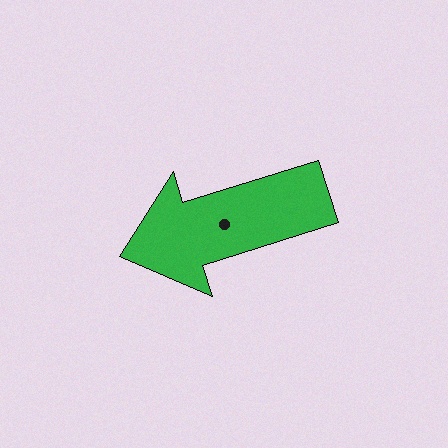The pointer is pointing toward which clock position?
Roughly 8 o'clock.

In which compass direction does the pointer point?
West.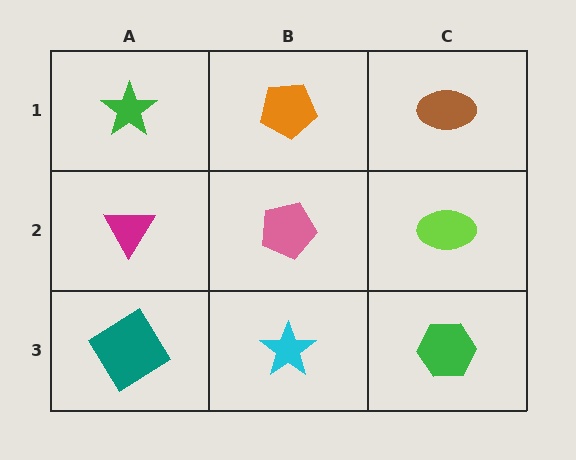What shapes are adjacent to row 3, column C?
A lime ellipse (row 2, column C), a cyan star (row 3, column B).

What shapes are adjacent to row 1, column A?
A magenta triangle (row 2, column A), an orange pentagon (row 1, column B).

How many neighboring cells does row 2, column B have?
4.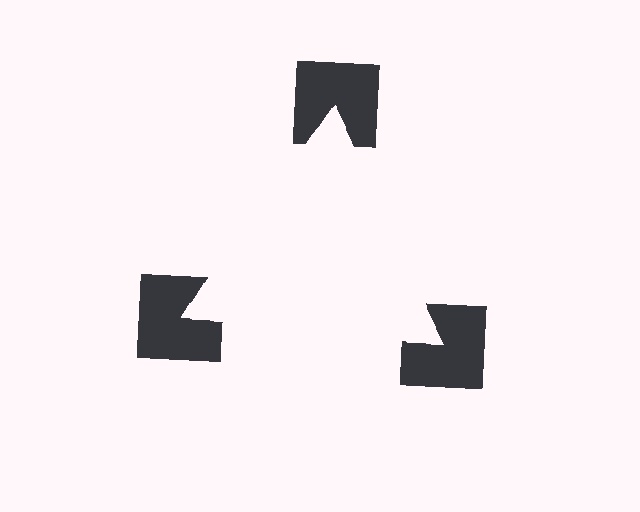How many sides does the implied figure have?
3 sides.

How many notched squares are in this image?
There are 3 — one at each vertex of the illusory triangle.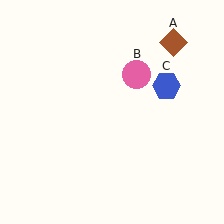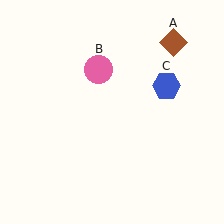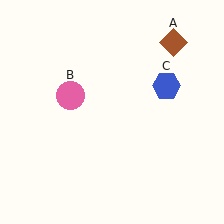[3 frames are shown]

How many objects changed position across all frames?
1 object changed position: pink circle (object B).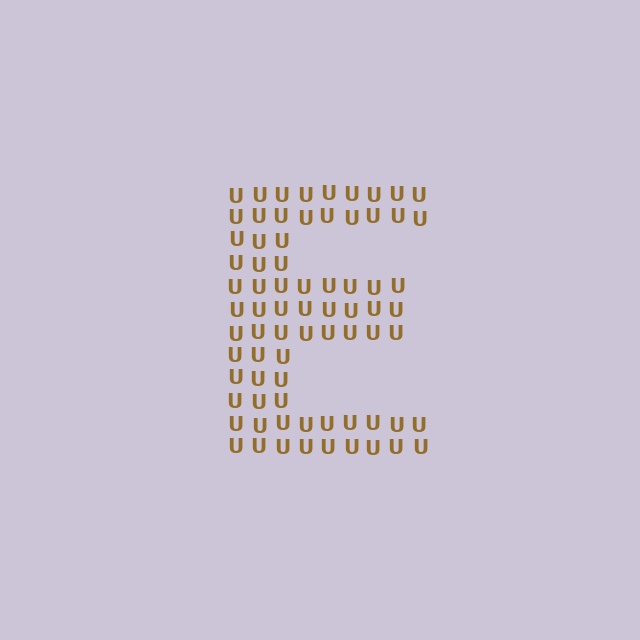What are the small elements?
The small elements are letter U's.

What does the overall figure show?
The overall figure shows the letter E.